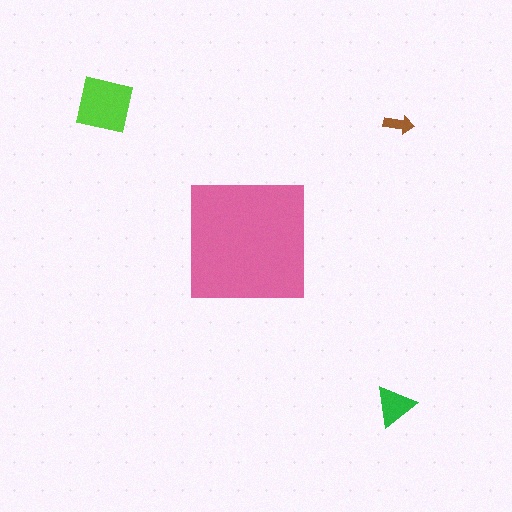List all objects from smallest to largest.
The brown arrow, the green triangle, the lime square, the pink square.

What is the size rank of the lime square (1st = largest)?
2nd.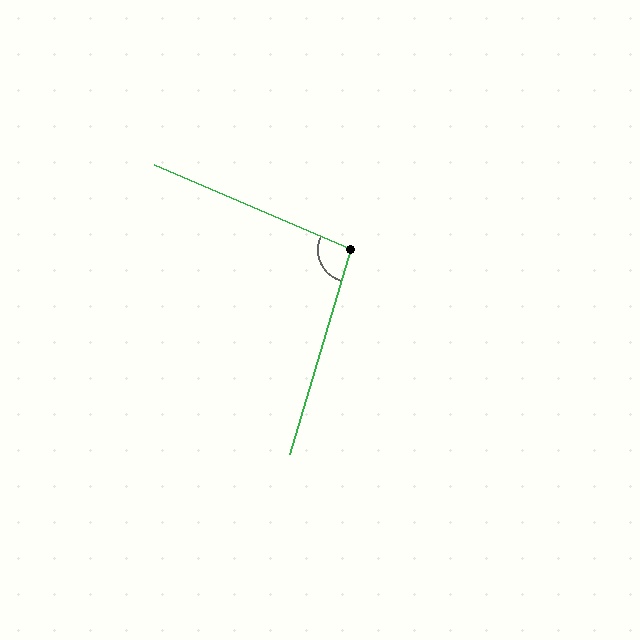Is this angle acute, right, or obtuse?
It is obtuse.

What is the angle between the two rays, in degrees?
Approximately 97 degrees.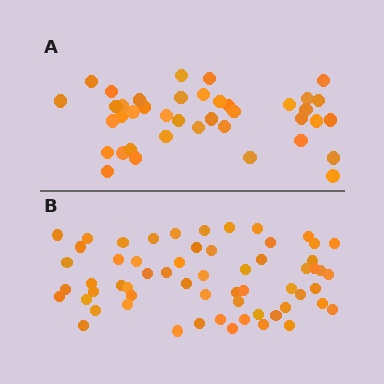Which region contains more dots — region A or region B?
Region B (the bottom region) has more dots.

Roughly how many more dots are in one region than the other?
Region B has approximately 20 more dots than region A.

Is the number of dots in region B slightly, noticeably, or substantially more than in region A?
Region B has substantially more. The ratio is roughly 1.5 to 1.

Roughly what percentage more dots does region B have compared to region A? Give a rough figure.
About 50% more.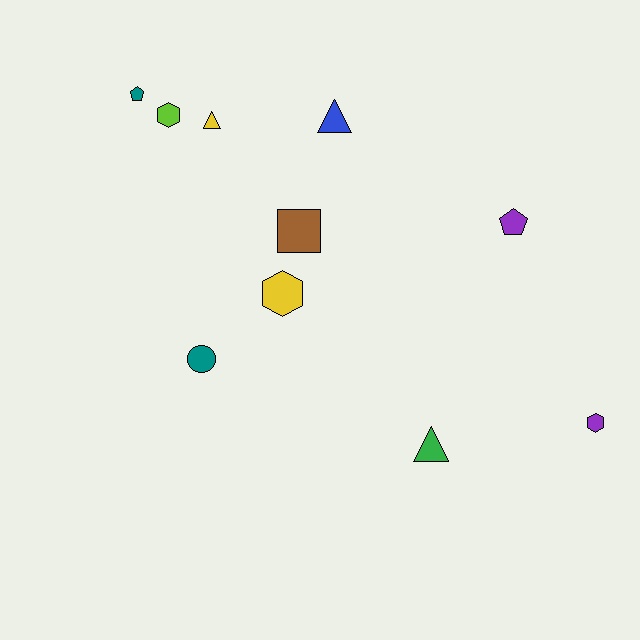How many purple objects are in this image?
There are 2 purple objects.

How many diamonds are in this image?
There are no diamonds.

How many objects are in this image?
There are 10 objects.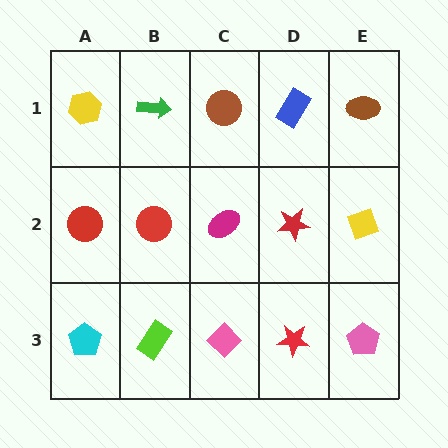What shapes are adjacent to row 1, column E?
A yellow diamond (row 2, column E), a blue rectangle (row 1, column D).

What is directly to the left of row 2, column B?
A red circle.